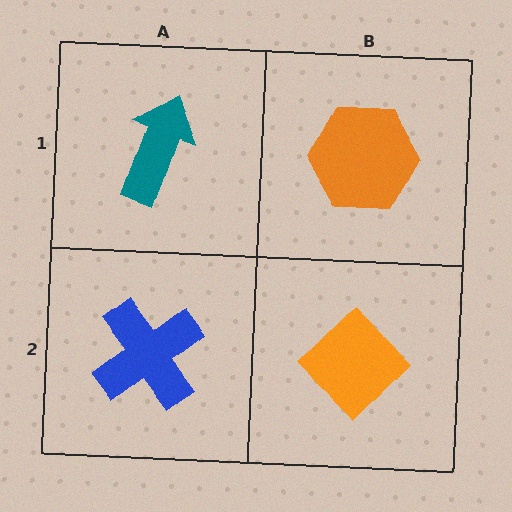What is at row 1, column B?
An orange hexagon.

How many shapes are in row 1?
2 shapes.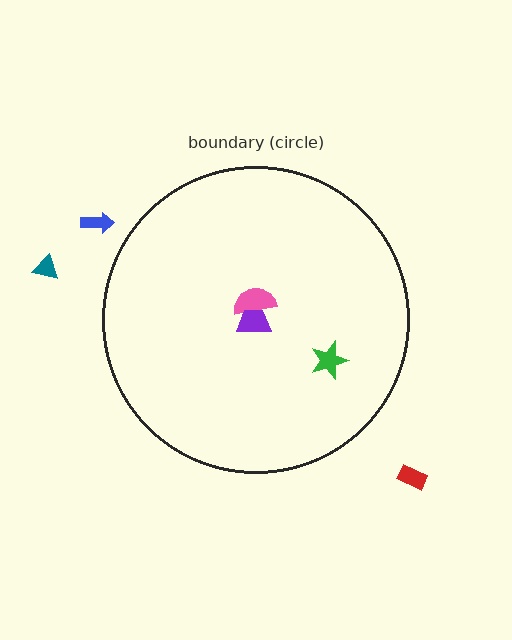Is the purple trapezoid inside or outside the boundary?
Inside.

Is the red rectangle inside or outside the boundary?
Outside.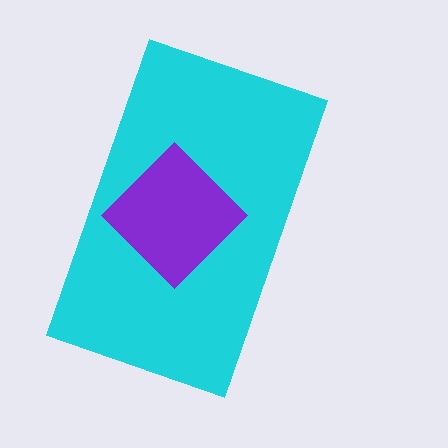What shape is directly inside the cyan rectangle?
The purple diamond.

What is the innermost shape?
The purple diamond.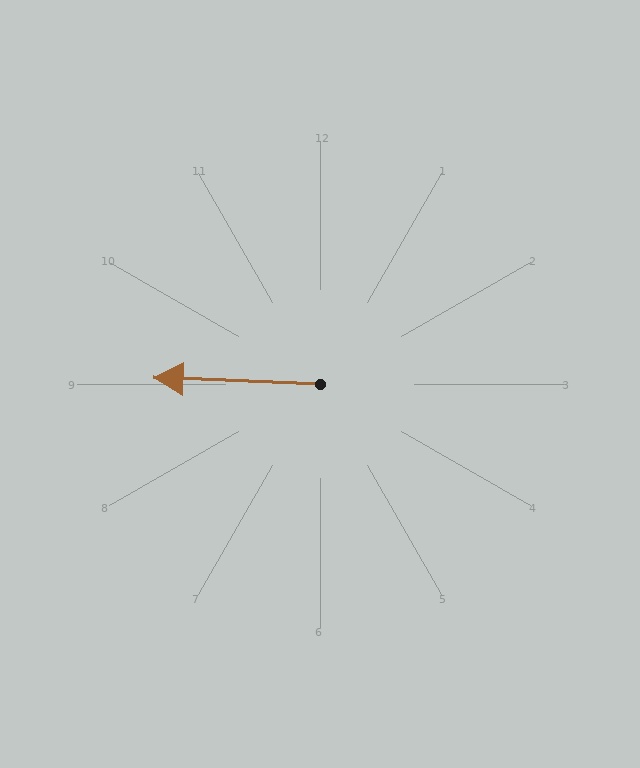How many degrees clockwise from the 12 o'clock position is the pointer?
Approximately 272 degrees.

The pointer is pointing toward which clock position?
Roughly 9 o'clock.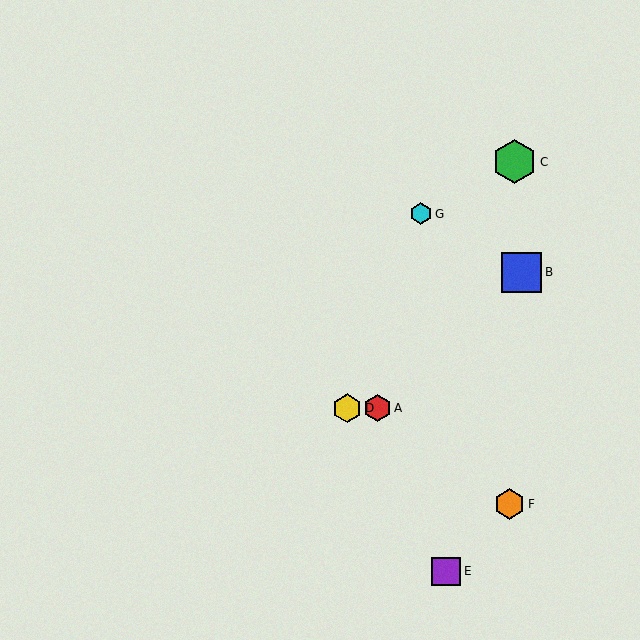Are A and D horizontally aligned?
Yes, both are at y≈408.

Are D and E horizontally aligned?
No, D is at y≈408 and E is at y≈571.